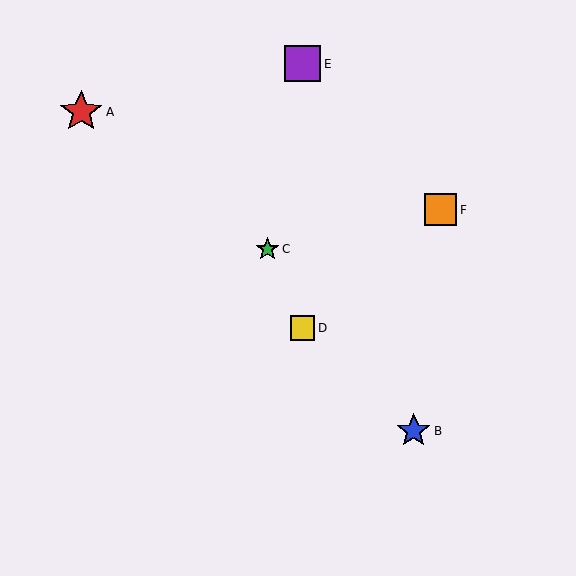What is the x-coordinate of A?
Object A is at x≈81.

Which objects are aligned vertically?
Objects D, E are aligned vertically.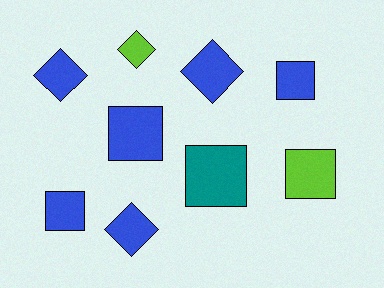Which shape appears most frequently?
Square, with 5 objects.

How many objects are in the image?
There are 9 objects.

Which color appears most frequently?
Blue, with 6 objects.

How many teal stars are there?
There are no teal stars.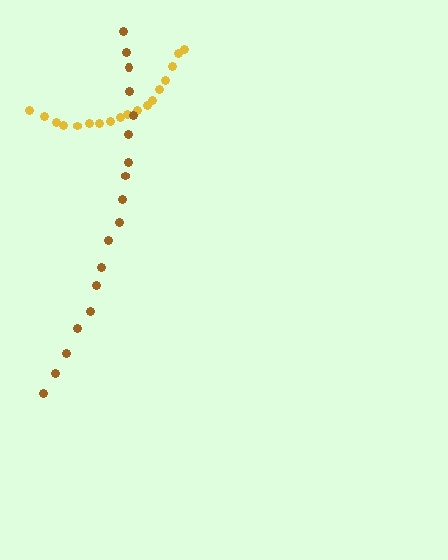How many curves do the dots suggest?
There are 2 distinct paths.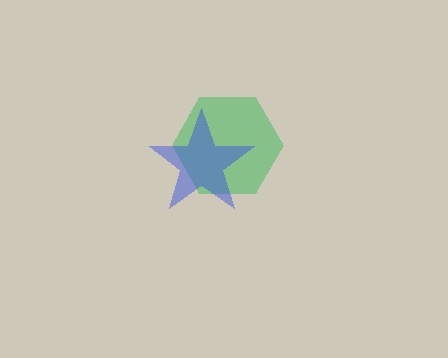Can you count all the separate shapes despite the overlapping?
Yes, there are 2 separate shapes.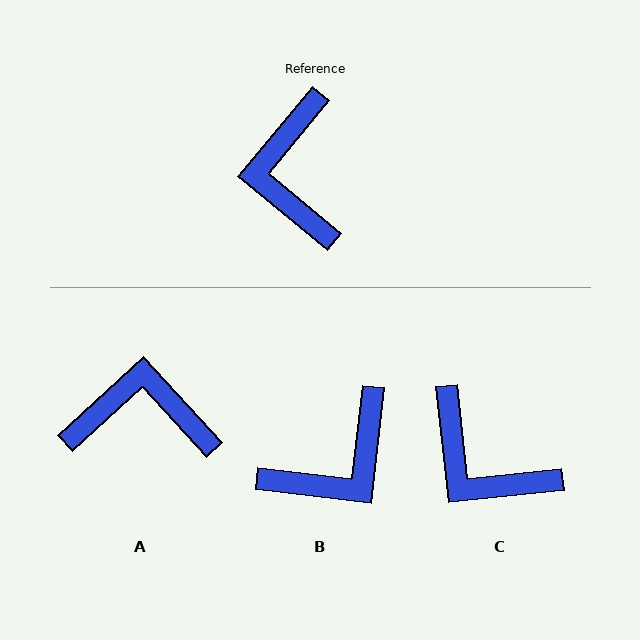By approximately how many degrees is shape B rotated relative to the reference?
Approximately 123 degrees counter-clockwise.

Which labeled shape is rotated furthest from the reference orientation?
B, about 123 degrees away.